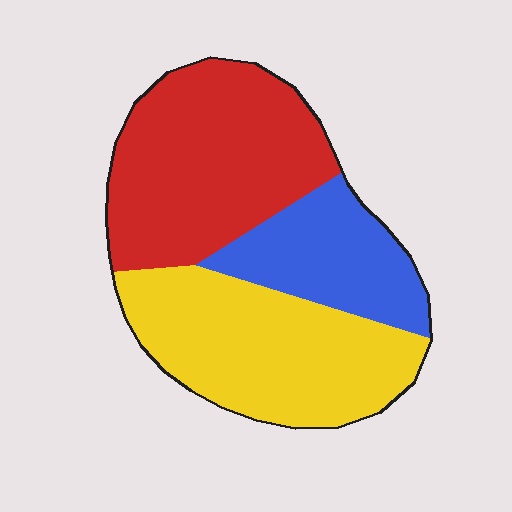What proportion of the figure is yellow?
Yellow covers about 40% of the figure.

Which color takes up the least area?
Blue, at roughly 20%.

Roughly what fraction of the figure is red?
Red covers 40% of the figure.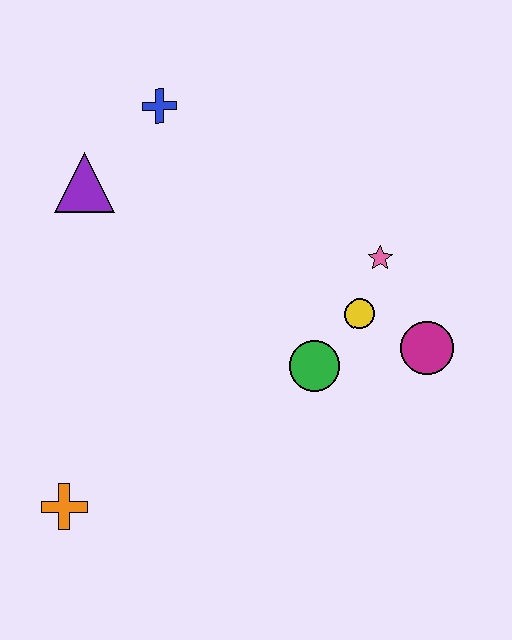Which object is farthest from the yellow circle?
The orange cross is farthest from the yellow circle.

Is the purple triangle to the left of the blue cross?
Yes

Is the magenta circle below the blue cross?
Yes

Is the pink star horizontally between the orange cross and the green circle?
No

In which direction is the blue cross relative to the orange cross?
The blue cross is above the orange cross.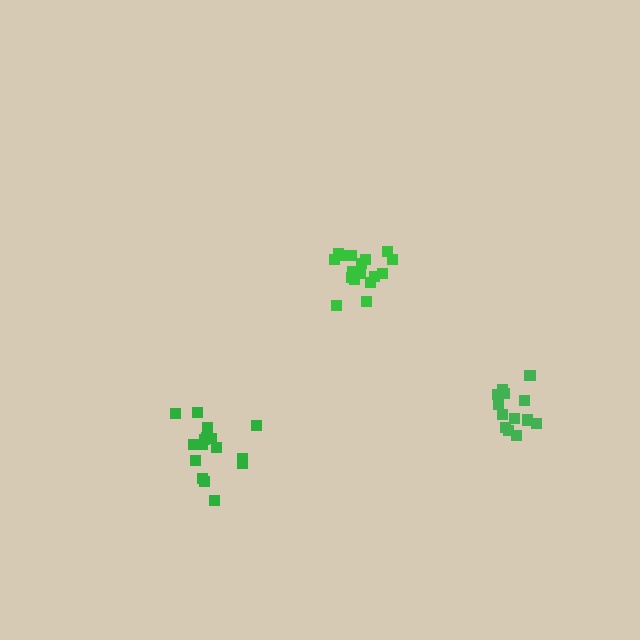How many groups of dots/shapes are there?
There are 3 groups.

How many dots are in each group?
Group 1: 13 dots, Group 2: 17 dots, Group 3: 17 dots (47 total).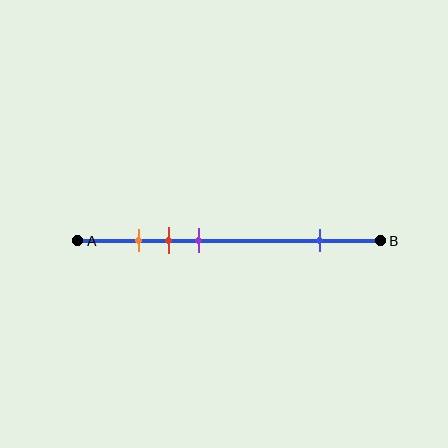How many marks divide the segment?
There are 4 marks dividing the segment.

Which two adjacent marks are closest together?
The orange and red marks are the closest adjacent pair.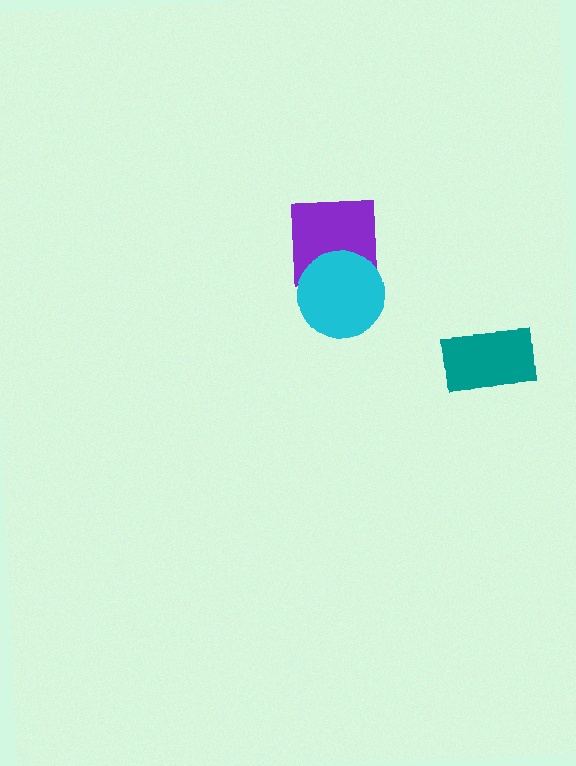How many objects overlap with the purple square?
1 object overlaps with the purple square.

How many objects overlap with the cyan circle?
1 object overlaps with the cyan circle.